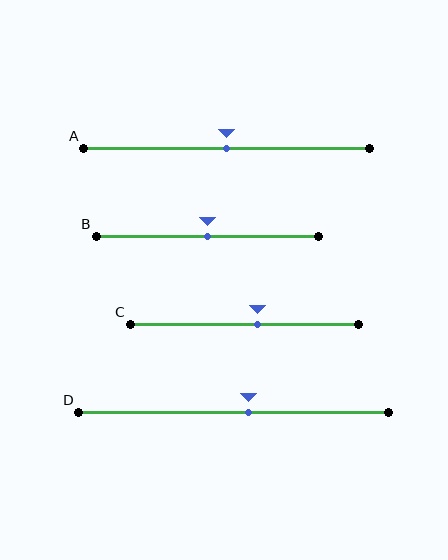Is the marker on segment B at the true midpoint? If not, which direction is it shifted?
Yes, the marker on segment B is at the true midpoint.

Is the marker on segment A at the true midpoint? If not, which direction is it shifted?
Yes, the marker on segment A is at the true midpoint.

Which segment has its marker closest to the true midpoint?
Segment A has its marker closest to the true midpoint.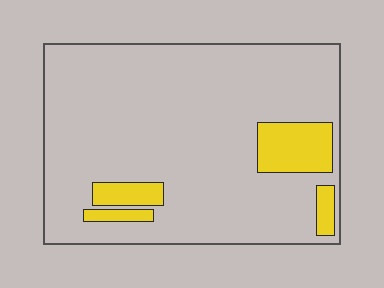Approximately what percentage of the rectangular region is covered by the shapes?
Approximately 10%.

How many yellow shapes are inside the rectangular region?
4.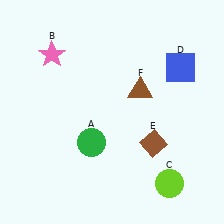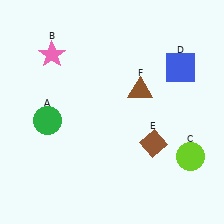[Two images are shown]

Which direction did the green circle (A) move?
The green circle (A) moved left.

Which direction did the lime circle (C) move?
The lime circle (C) moved up.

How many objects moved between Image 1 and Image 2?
2 objects moved between the two images.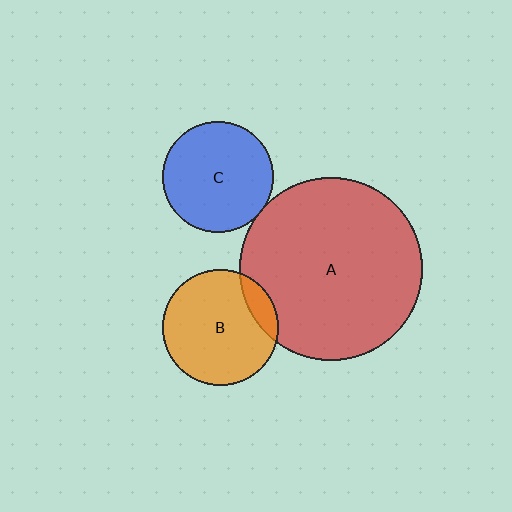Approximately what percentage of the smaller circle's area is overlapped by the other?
Approximately 5%.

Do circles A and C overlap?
Yes.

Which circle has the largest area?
Circle A (red).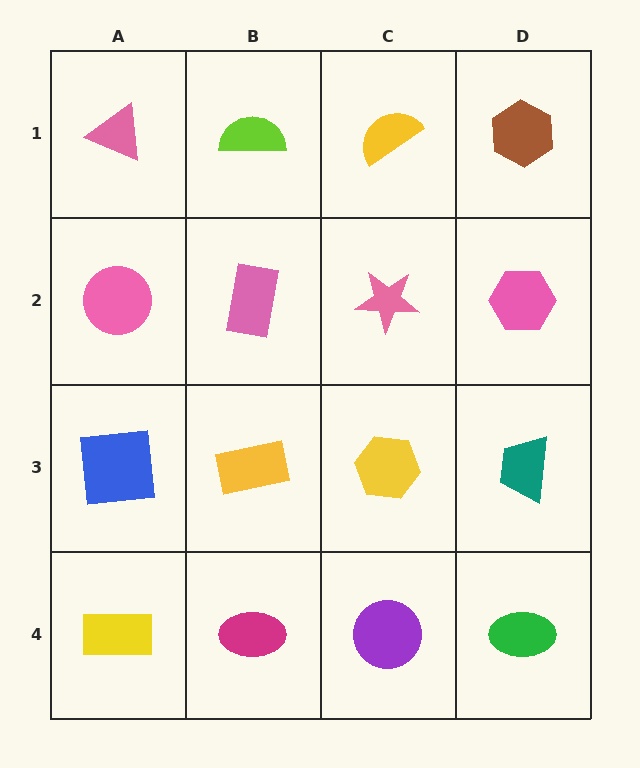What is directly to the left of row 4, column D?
A purple circle.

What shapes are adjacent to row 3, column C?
A pink star (row 2, column C), a purple circle (row 4, column C), a yellow rectangle (row 3, column B), a teal trapezoid (row 3, column D).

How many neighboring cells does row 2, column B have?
4.